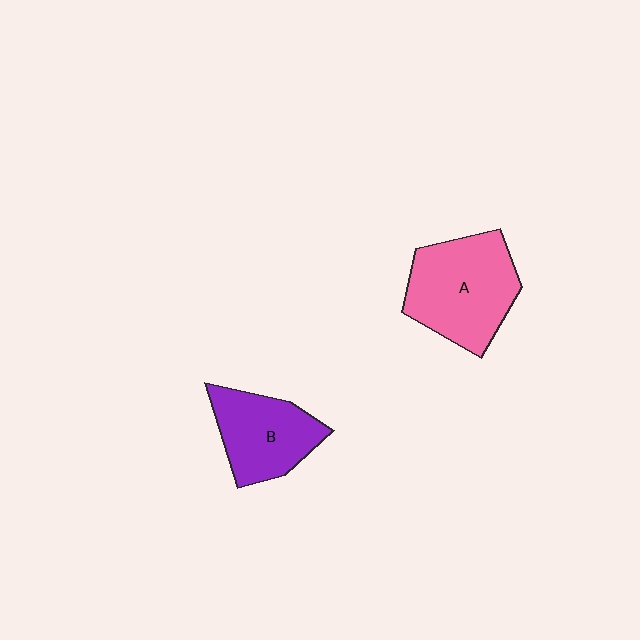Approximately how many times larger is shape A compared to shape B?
Approximately 1.3 times.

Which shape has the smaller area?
Shape B (purple).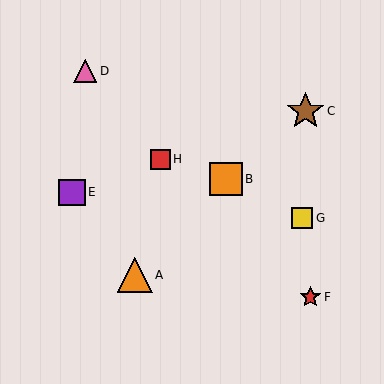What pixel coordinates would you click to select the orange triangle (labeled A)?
Click at (135, 275) to select the orange triangle A.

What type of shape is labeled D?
Shape D is a pink triangle.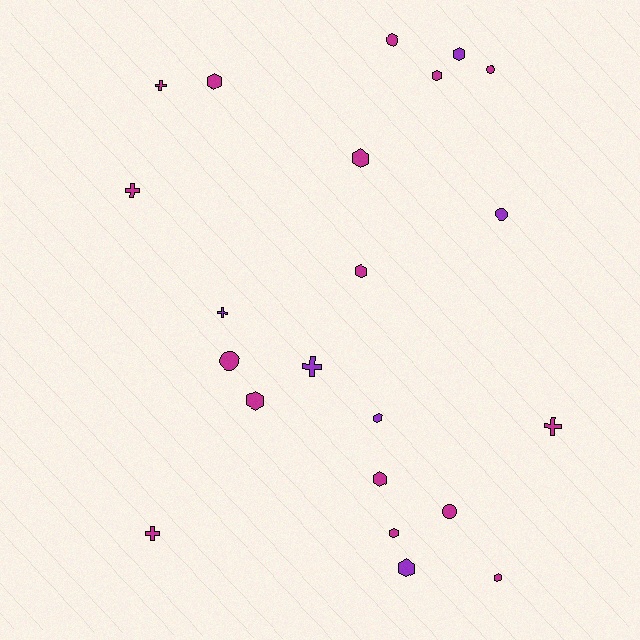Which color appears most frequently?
Magenta, with 16 objects.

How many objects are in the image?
There are 22 objects.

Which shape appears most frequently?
Hexagon, with 11 objects.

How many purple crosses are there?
There are 2 purple crosses.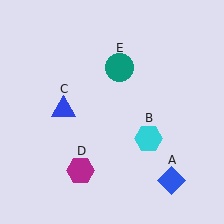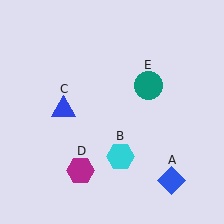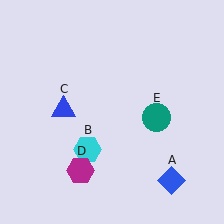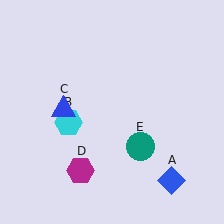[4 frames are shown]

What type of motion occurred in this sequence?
The cyan hexagon (object B), teal circle (object E) rotated clockwise around the center of the scene.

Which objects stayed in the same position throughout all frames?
Blue diamond (object A) and blue triangle (object C) and magenta hexagon (object D) remained stationary.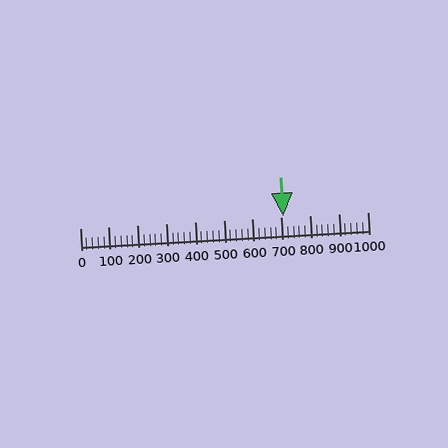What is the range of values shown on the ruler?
The ruler shows values from 0 to 1000.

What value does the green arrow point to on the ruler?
The green arrow points to approximately 708.